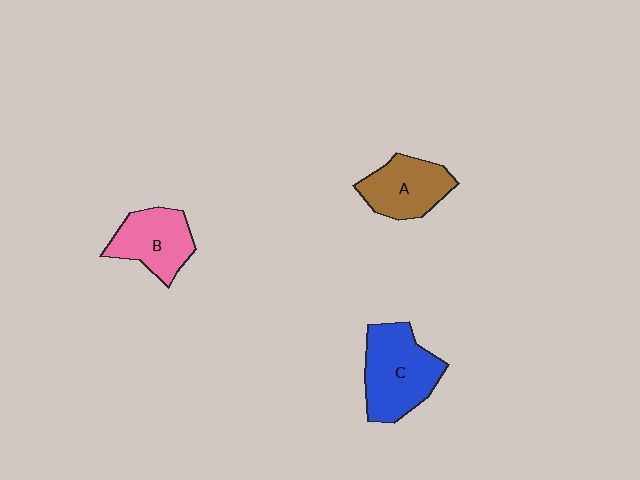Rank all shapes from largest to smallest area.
From largest to smallest: C (blue), A (brown), B (pink).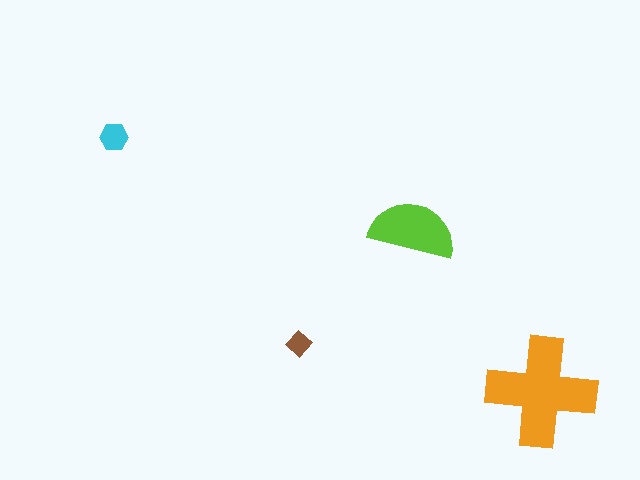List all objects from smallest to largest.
The brown diamond, the cyan hexagon, the lime semicircle, the orange cross.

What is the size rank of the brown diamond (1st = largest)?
4th.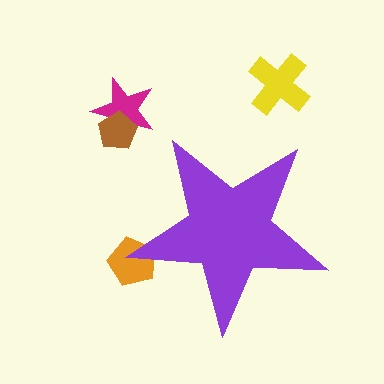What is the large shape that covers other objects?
A purple star.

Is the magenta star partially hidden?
No, the magenta star is fully visible.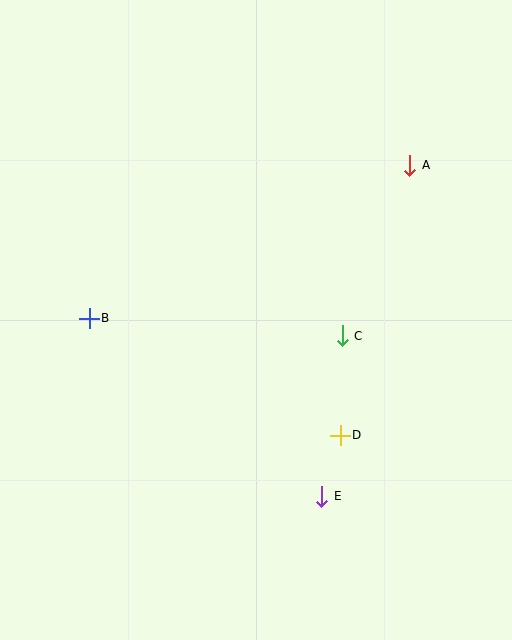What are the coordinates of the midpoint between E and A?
The midpoint between E and A is at (366, 331).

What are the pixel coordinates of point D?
Point D is at (340, 435).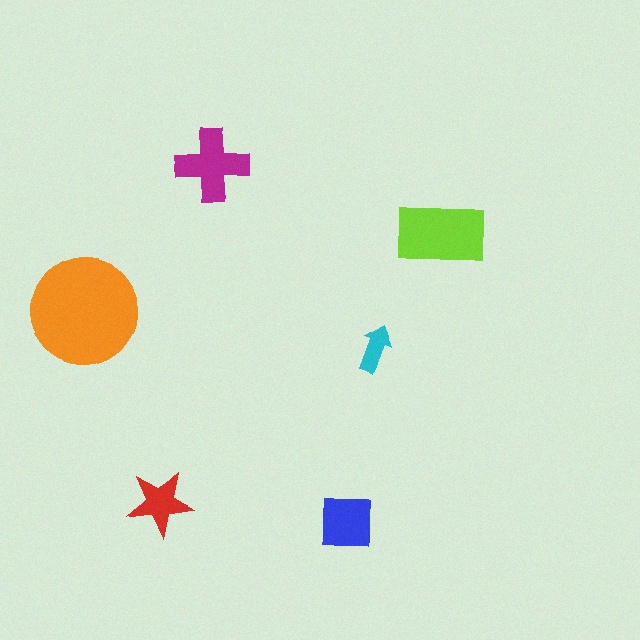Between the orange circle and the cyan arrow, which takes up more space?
The orange circle.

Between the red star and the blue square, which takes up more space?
The blue square.